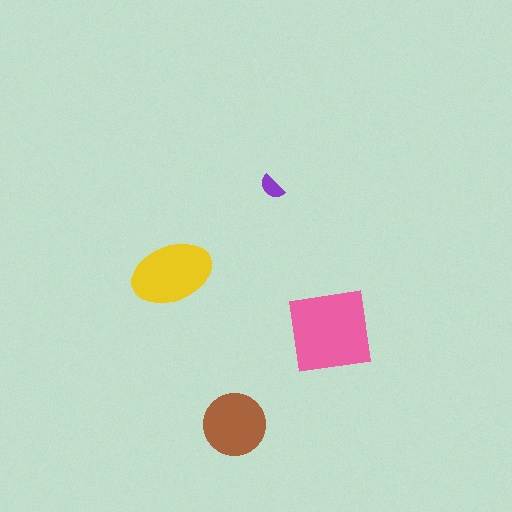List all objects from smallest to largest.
The purple semicircle, the brown circle, the yellow ellipse, the pink square.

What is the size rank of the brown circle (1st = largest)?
3rd.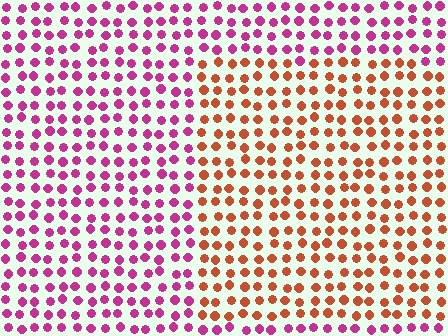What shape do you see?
I see a rectangle.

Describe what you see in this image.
The image is filled with small magenta elements in a uniform arrangement. A rectangle-shaped region is visible where the elements are tinted to a slightly different hue, forming a subtle color boundary.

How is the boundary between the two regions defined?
The boundary is defined purely by a slight shift in hue (about 53 degrees). Spacing, size, and orientation are identical on both sides.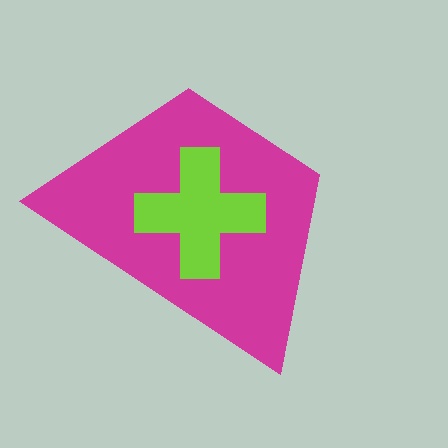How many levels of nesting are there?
2.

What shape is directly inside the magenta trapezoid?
The lime cross.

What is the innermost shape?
The lime cross.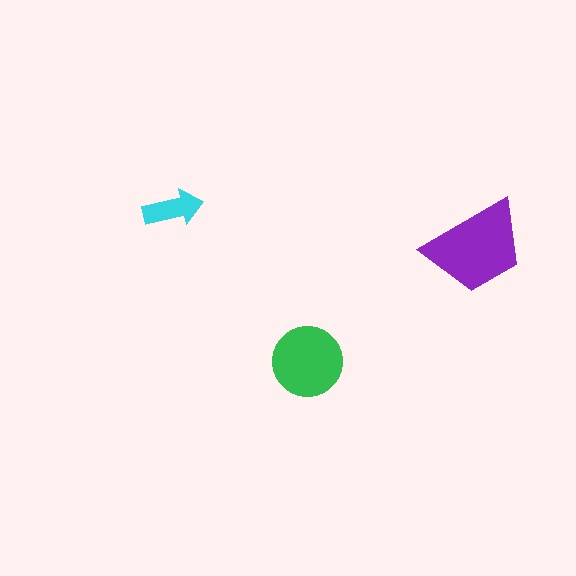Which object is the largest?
The purple trapezoid.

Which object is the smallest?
The cyan arrow.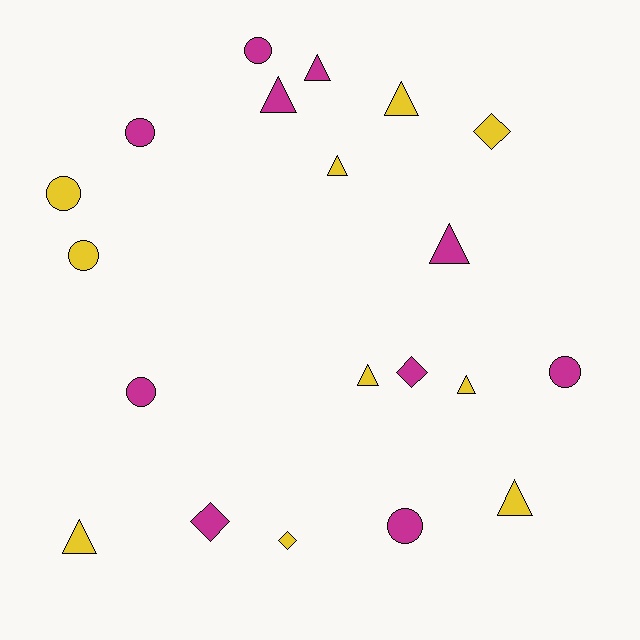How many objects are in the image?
There are 20 objects.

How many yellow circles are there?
There are 2 yellow circles.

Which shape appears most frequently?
Triangle, with 9 objects.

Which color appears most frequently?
Yellow, with 10 objects.